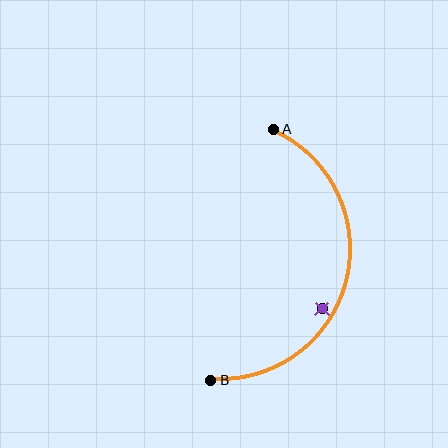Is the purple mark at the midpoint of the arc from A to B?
No — the purple mark does not lie on the arc at all. It sits slightly inside the curve.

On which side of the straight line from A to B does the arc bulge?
The arc bulges to the right of the straight line connecting A and B.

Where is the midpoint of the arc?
The arc midpoint is the point on the curve farthest from the straight line joining A and B. It sits to the right of that line.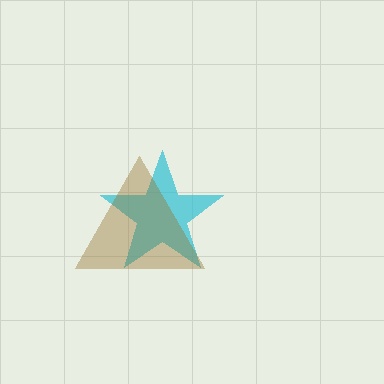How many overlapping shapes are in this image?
There are 2 overlapping shapes in the image.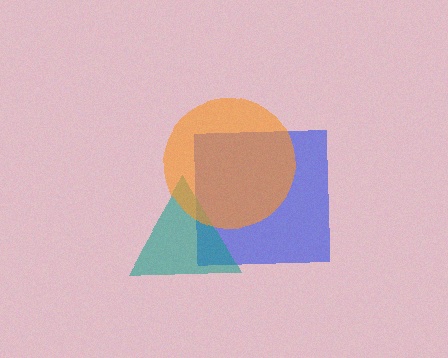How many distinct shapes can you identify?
There are 3 distinct shapes: a blue square, a teal triangle, an orange circle.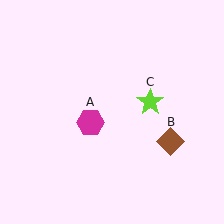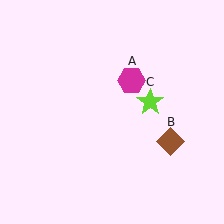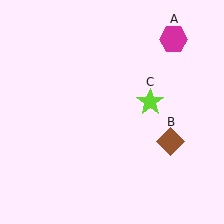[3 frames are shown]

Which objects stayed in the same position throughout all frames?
Brown diamond (object B) and lime star (object C) remained stationary.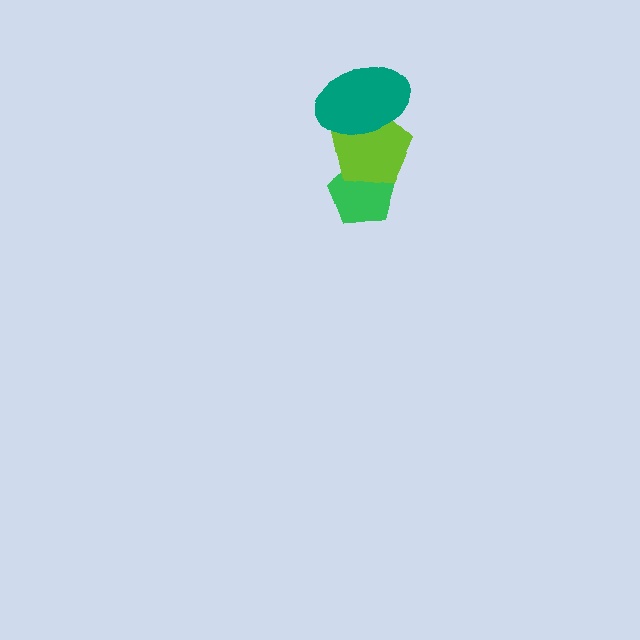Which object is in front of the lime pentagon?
The teal ellipse is in front of the lime pentagon.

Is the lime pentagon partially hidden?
Yes, it is partially covered by another shape.